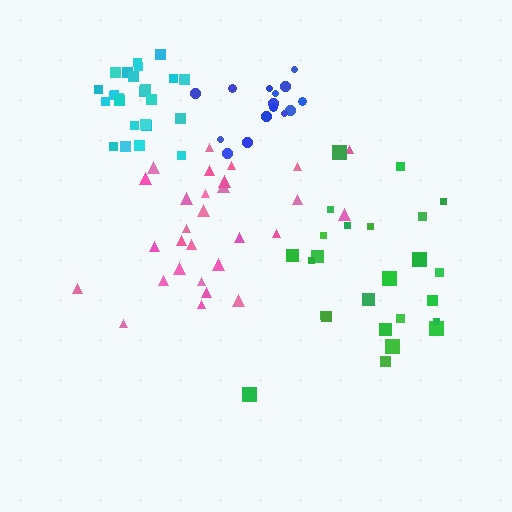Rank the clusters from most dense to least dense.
cyan, blue, pink, green.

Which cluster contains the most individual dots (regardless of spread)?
Pink (29).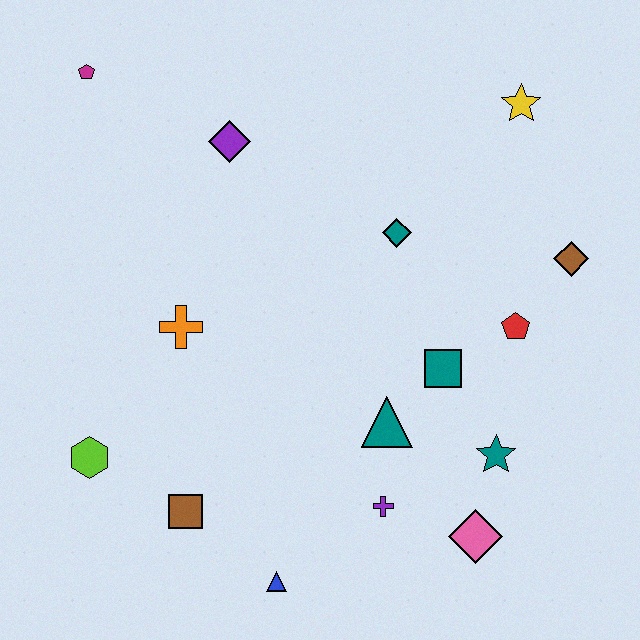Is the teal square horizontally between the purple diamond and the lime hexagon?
No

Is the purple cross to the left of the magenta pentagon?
No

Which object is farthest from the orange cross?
The yellow star is farthest from the orange cross.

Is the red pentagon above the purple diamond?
No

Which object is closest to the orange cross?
The lime hexagon is closest to the orange cross.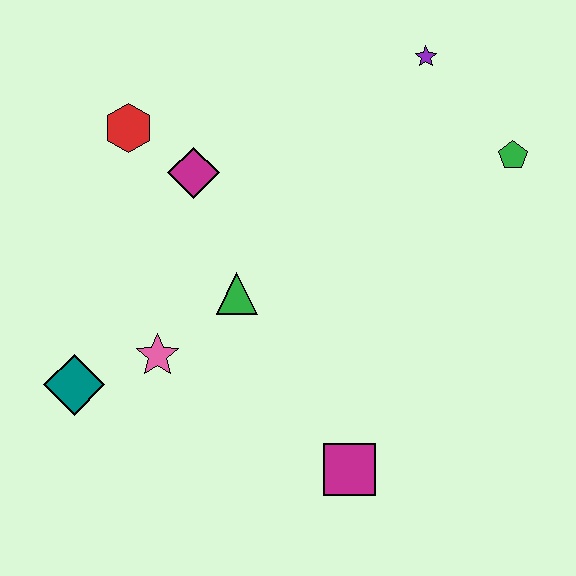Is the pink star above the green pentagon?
No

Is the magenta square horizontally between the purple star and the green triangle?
Yes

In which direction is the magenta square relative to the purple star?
The magenta square is below the purple star.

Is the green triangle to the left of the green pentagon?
Yes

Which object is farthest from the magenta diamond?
The magenta square is farthest from the magenta diamond.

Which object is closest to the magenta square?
The green triangle is closest to the magenta square.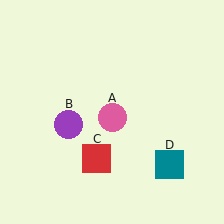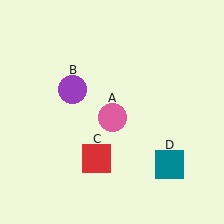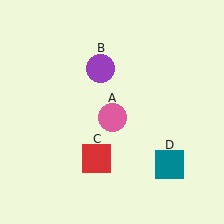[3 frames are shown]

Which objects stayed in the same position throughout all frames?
Pink circle (object A) and red square (object C) and teal square (object D) remained stationary.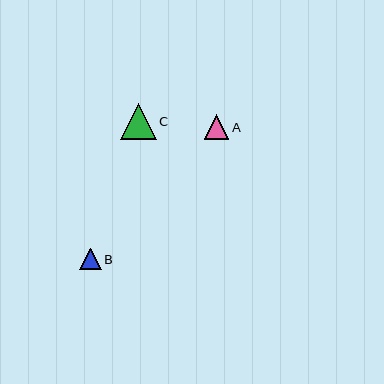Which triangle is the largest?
Triangle C is the largest with a size of approximately 36 pixels.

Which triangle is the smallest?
Triangle B is the smallest with a size of approximately 21 pixels.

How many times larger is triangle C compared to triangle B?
Triangle C is approximately 1.7 times the size of triangle B.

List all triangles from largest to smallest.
From largest to smallest: C, A, B.